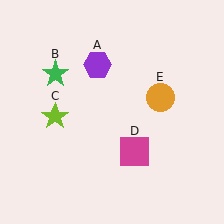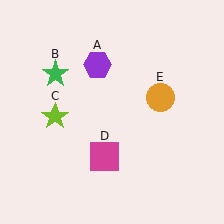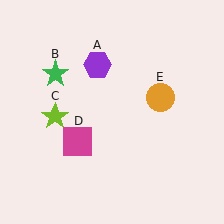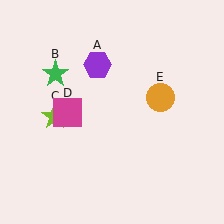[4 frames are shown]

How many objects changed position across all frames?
1 object changed position: magenta square (object D).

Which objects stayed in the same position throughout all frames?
Purple hexagon (object A) and green star (object B) and lime star (object C) and orange circle (object E) remained stationary.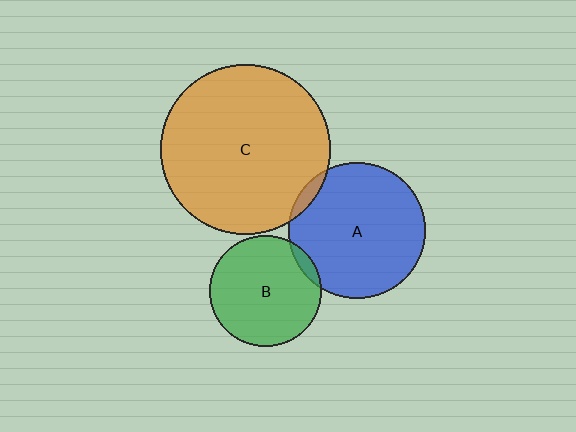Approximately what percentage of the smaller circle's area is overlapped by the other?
Approximately 5%.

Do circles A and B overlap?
Yes.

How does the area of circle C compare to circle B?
Approximately 2.3 times.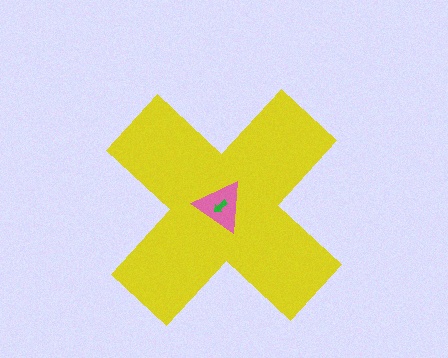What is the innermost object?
The green arrow.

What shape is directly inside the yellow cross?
The pink triangle.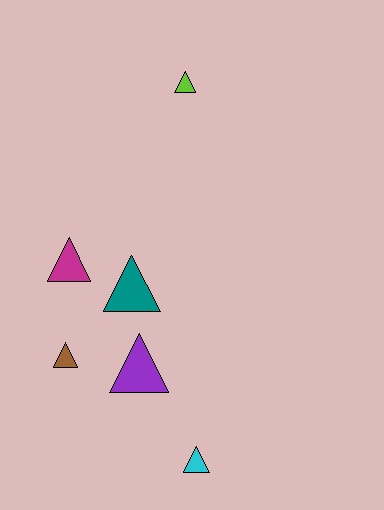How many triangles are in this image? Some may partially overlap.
There are 6 triangles.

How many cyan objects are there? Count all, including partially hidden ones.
There is 1 cyan object.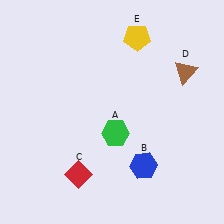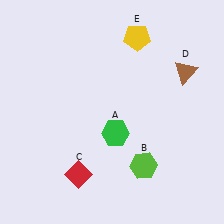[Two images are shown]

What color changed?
The hexagon (B) changed from blue in Image 1 to lime in Image 2.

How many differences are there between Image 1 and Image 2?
There is 1 difference between the two images.